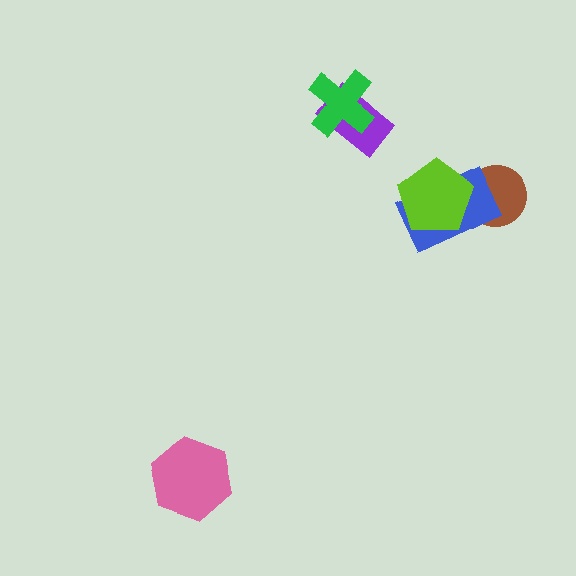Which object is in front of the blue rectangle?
The lime pentagon is in front of the blue rectangle.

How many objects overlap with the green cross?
1 object overlaps with the green cross.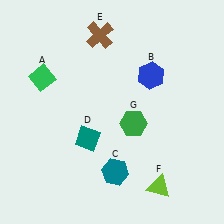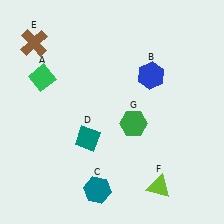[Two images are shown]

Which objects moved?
The objects that moved are: the teal hexagon (C), the brown cross (E).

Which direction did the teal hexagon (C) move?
The teal hexagon (C) moved left.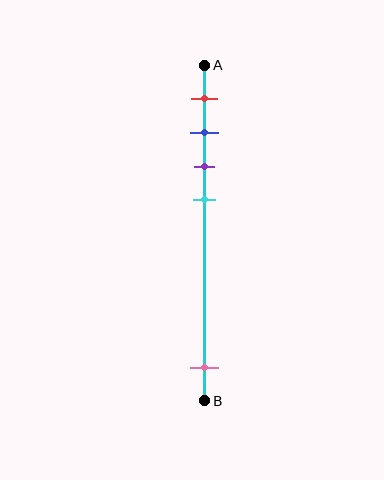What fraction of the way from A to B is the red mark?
The red mark is approximately 10% (0.1) of the way from A to B.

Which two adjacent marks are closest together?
The blue and purple marks are the closest adjacent pair.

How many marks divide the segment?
There are 5 marks dividing the segment.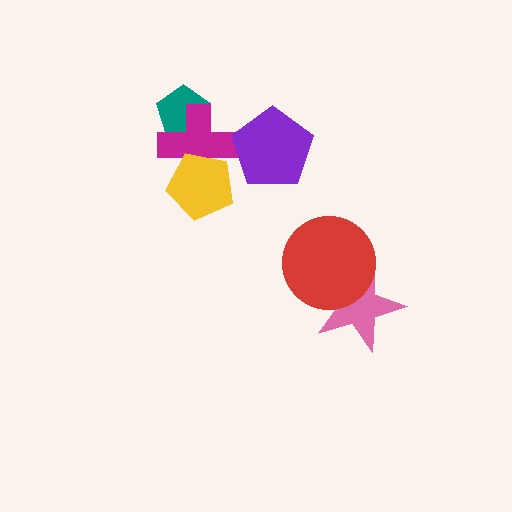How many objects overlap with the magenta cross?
3 objects overlap with the magenta cross.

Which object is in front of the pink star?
The red circle is in front of the pink star.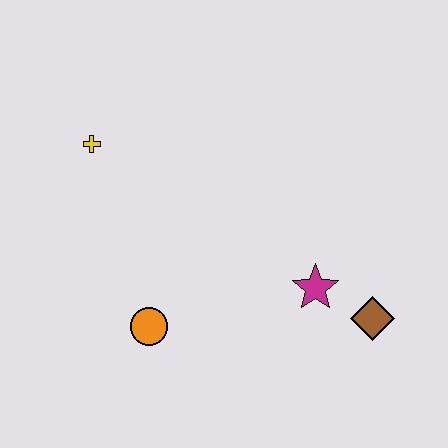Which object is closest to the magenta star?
The brown diamond is closest to the magenta star.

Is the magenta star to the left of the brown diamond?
Yes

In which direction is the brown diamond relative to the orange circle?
The brown diamond is to the right of the orange circle.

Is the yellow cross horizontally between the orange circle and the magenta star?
No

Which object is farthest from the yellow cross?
The brown diamond is farthest from the yellow cross.